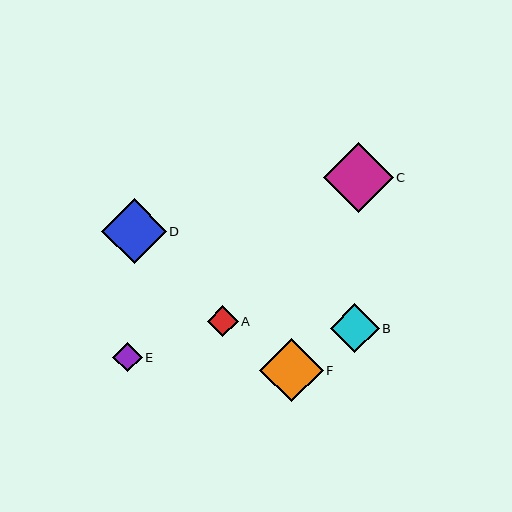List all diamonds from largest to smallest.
From largest to smallest: C, D, F, B, A, E.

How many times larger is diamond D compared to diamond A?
Diamond D is approximately 2.1 times the size of diamond A.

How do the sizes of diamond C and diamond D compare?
Diamond C and diamond D are approximately the same size.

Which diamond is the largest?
Diamond C is the largest with a size of approximately 70 pixels.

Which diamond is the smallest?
Diamond E is the smallest with a size of approximately 30 pixels.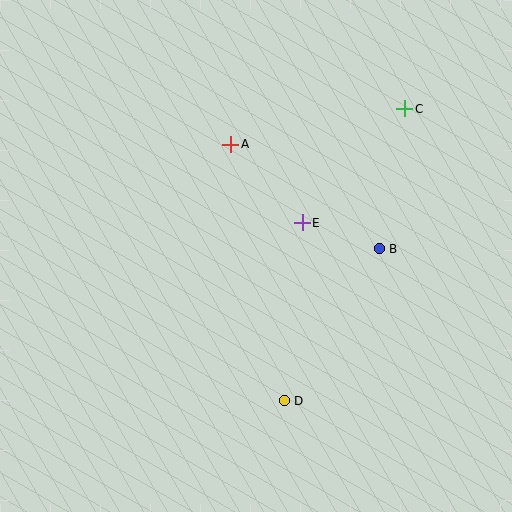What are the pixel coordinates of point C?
Point C is at (405, 109).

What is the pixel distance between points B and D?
The distance between B and D is 179 pixels.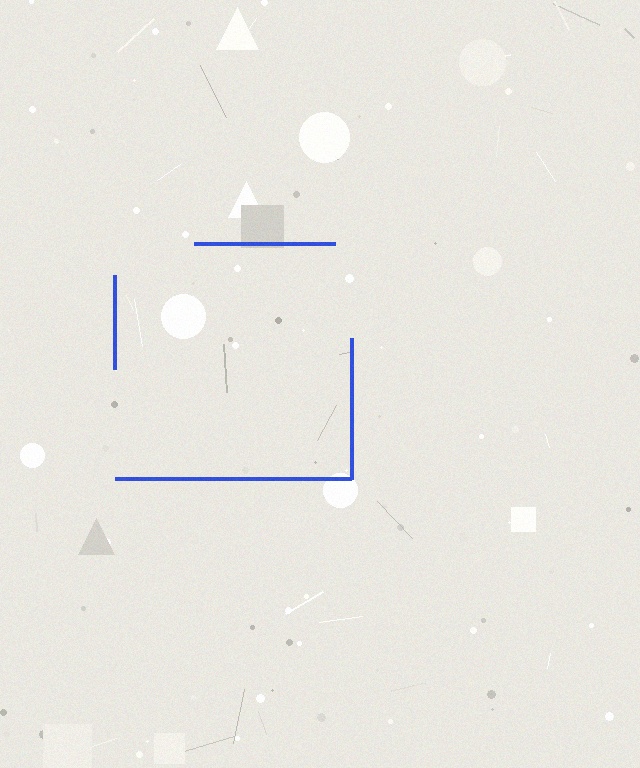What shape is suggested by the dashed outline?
The dashed outline suggests a square.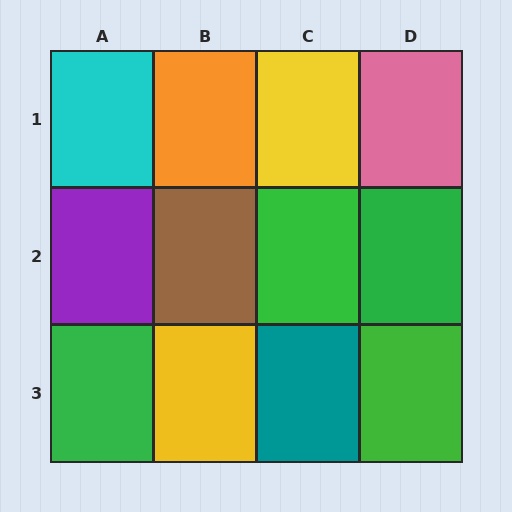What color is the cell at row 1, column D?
Pink.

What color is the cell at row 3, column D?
Green.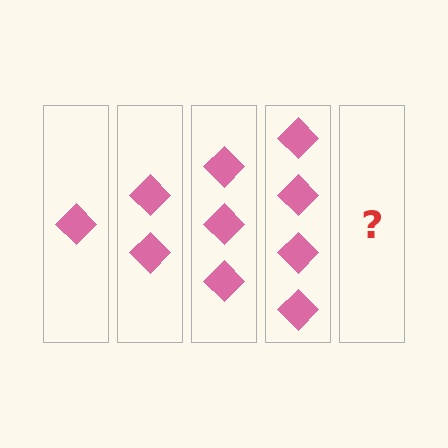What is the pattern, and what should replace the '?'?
The pattern is that each step adds one more diamond. The '?' should be 5 diamonds.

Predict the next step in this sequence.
The next step is 5 diamonds.